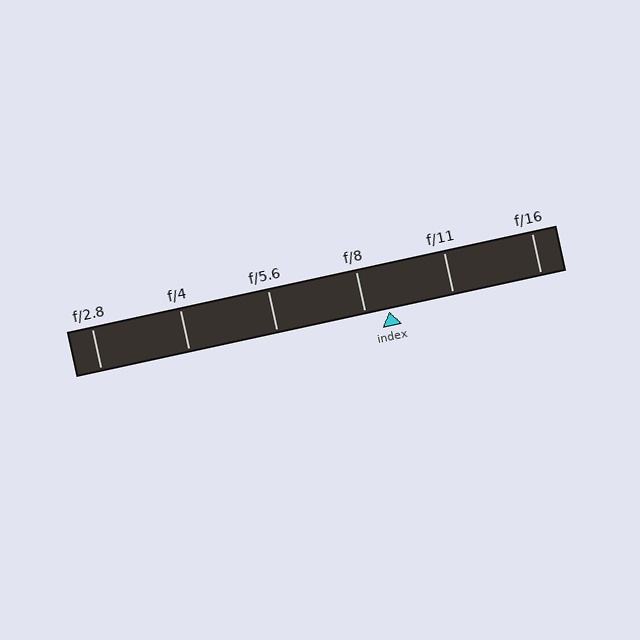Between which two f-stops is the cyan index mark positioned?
The index mark is between f/8 and f/11.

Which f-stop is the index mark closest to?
The index mark is closest to f/8.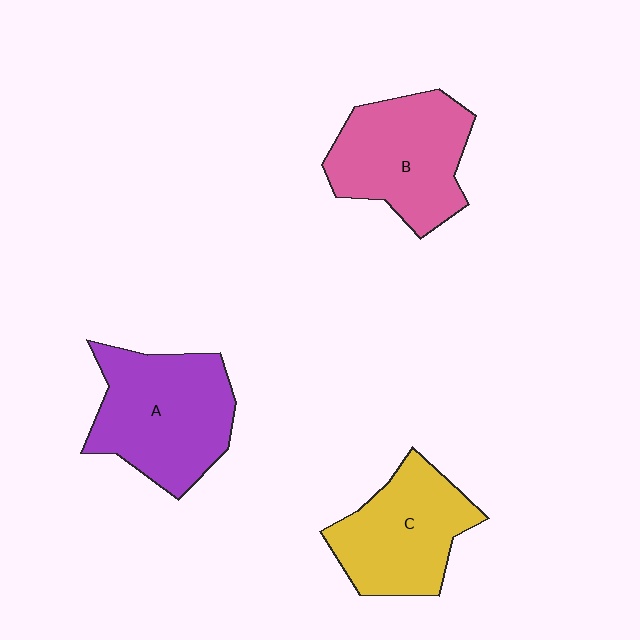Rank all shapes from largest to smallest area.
From largest to smallest: A (purple), B (pink), C (yellow).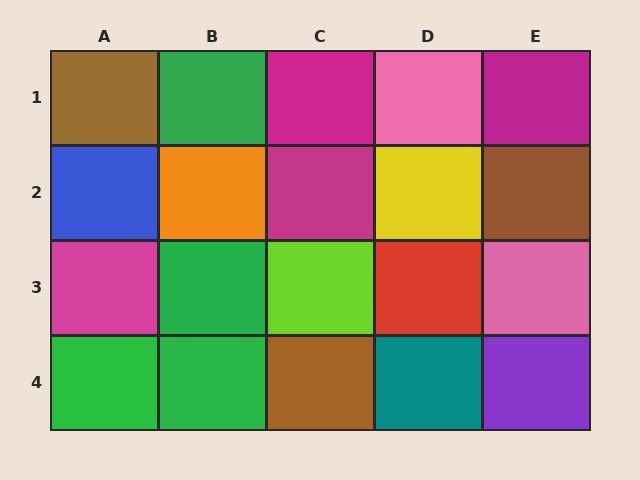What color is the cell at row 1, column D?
Pink.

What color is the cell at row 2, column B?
Orange.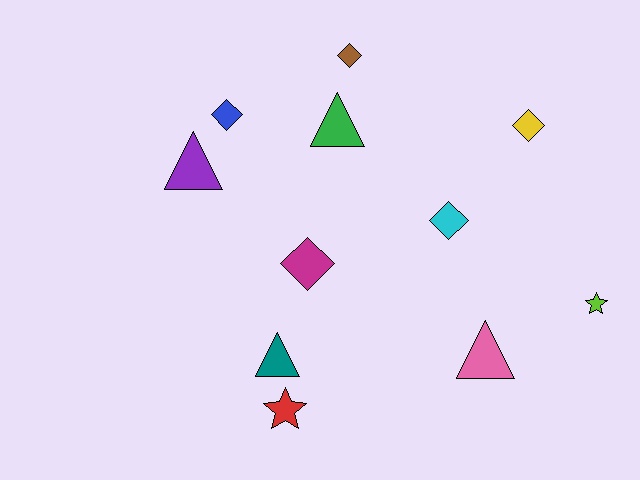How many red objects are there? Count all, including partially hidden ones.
There is 1 red object.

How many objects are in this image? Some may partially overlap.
There are 11 objects.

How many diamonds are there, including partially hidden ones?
There are 5 diamonds.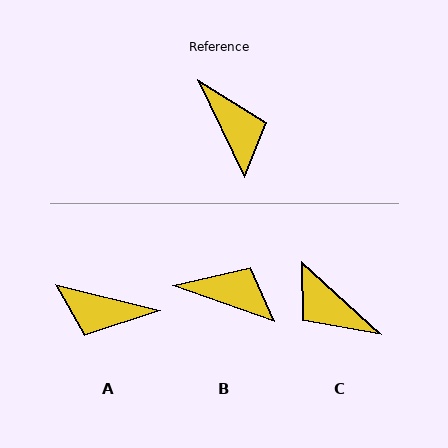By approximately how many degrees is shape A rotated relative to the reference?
Approximately 130 degrees clockwise.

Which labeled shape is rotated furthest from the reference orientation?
C, about 158 degrees away.